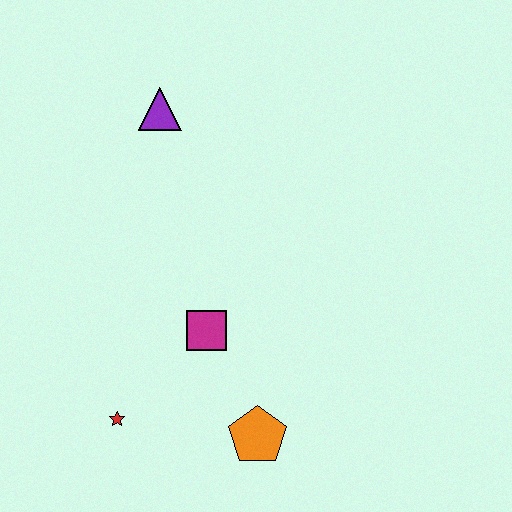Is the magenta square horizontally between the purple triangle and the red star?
No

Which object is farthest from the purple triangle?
The orange pentagon is farthest from the purple triangle.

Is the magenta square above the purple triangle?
No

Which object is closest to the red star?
The magenta square is closest to the red star.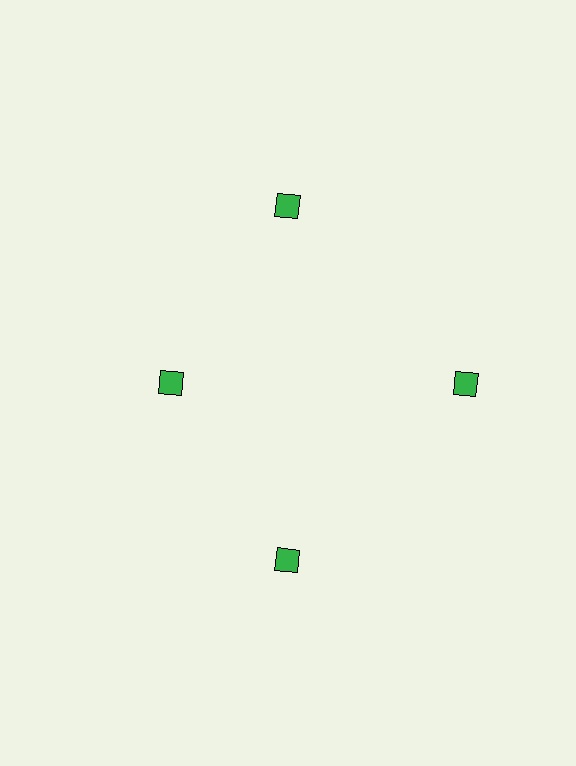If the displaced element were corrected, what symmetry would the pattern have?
It would have 4-fold rotational symmetry — the pattern would map onto itself every 90 degrees.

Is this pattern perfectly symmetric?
No. The 4 green diamonds are arranged in a ring, but one element near the 9 o'clock position is pulled inward toward the center, breaking the 4-fold rotational symmetry.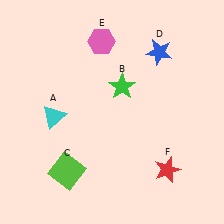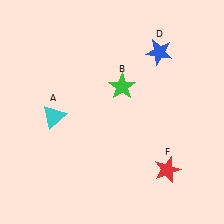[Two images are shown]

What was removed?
The lime square (C), the pink hexagon (E) were removed in Image 2.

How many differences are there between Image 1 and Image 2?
There are 2 differences between the two images.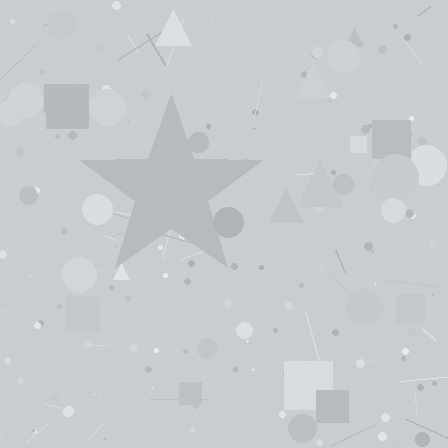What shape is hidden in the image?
A star is hidden in the image.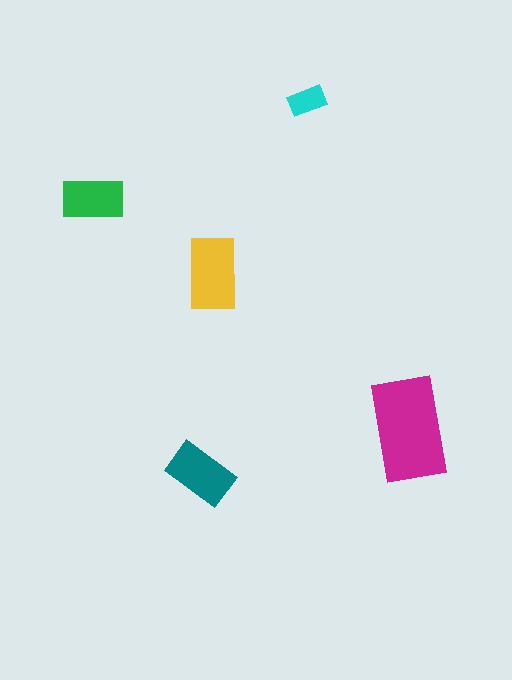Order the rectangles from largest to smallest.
the magenta one, the yellow one, the teal one, the green one, the cyan one.